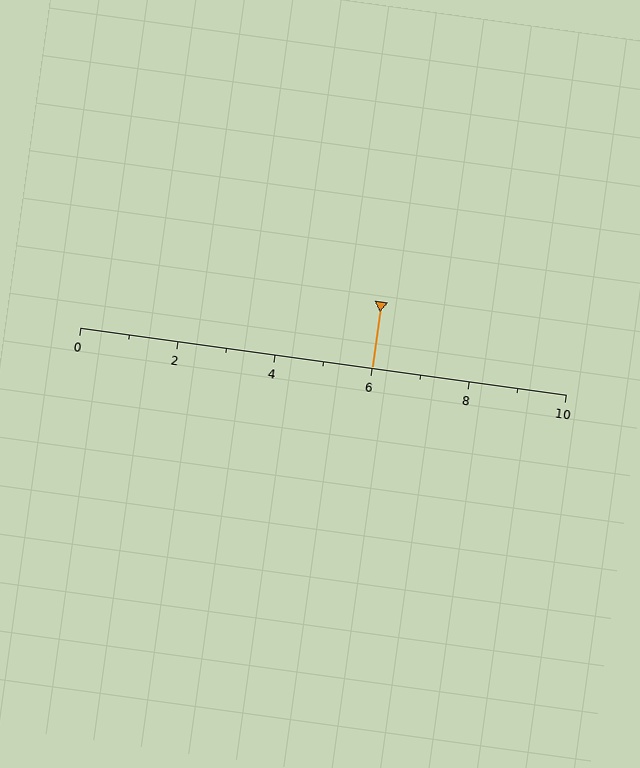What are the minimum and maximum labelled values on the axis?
The axis runs from 0 to 10.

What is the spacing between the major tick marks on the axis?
The major ticks are spaced 2 apart.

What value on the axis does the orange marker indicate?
The marker indicates approximately 6.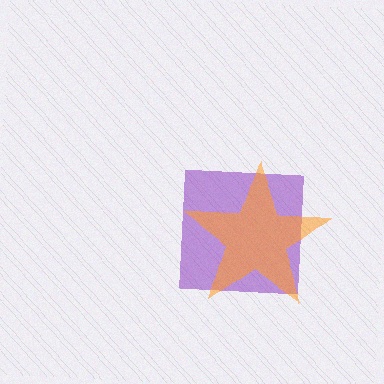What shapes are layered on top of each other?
The layered shapes are: a purple square, an orange star.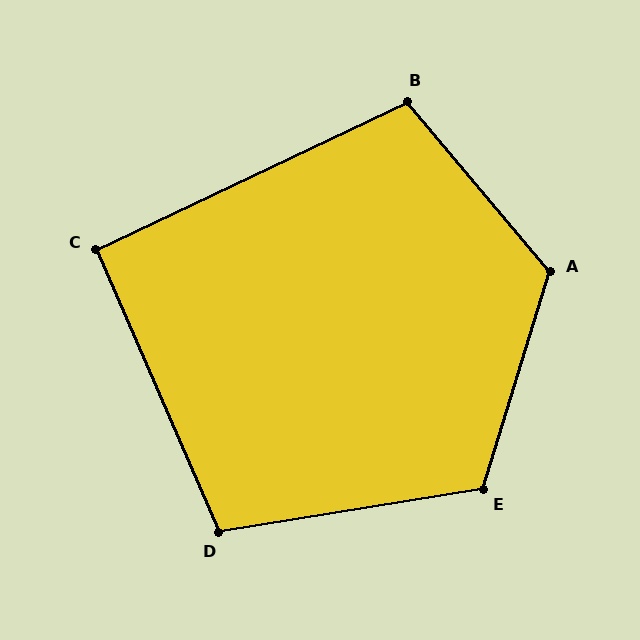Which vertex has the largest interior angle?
A, at approximately 123 degrees.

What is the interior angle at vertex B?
Approximately 105 degrees (obtuse).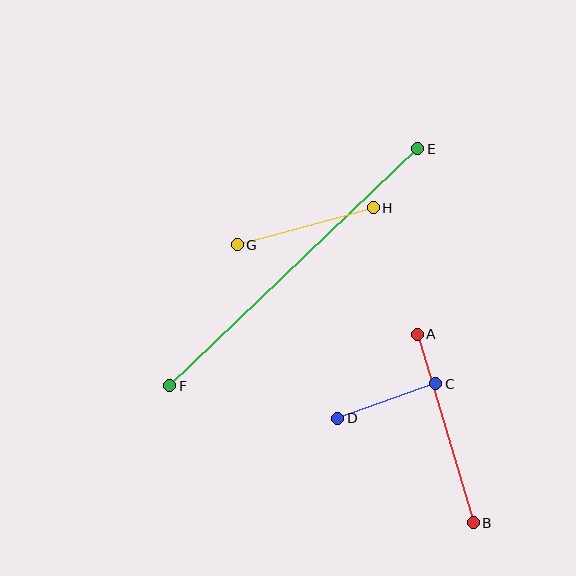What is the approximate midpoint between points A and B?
The midpoint is at approximately (445, 429) pixels.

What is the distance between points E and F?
The distance is approximately 343 pixels.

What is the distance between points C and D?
The distance is approximately 104 pixels.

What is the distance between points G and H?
The distance is approximately 141 pixels.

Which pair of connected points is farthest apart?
Points E and F are farthest apart.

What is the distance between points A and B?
The distance is approximately 196 pixels.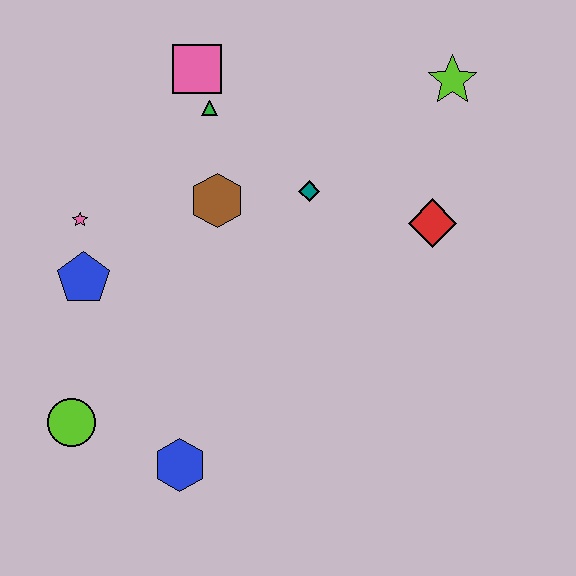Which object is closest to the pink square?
The green triangle is closest to the pink square.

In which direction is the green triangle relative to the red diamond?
The green triangle is to the left of the red diamond.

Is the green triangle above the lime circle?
Yes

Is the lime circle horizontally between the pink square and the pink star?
No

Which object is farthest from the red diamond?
The lime circle is farthest from the red diamond.